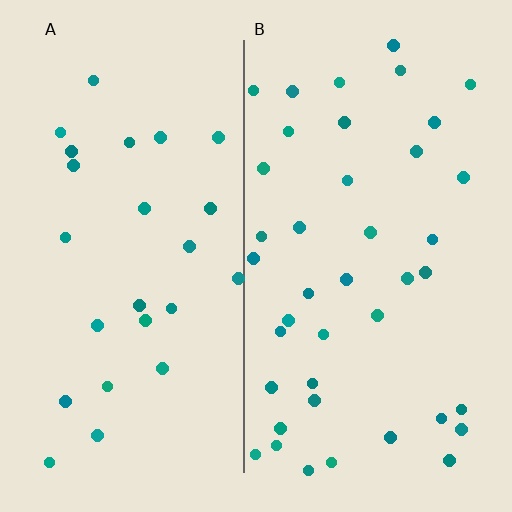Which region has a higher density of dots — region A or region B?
B (the right).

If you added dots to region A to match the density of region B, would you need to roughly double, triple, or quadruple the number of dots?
Approximately double.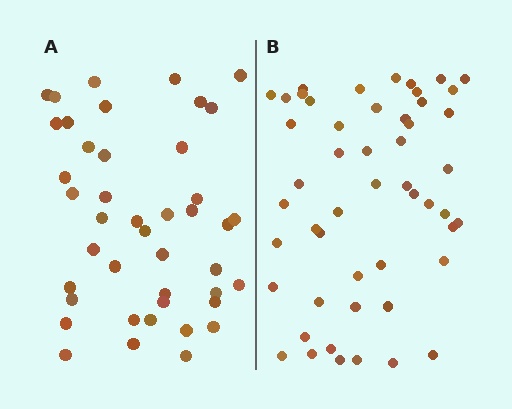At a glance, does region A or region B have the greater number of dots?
Region B (the right region) has more dots.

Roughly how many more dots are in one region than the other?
Region B has roughly 8 or so more dots than region A.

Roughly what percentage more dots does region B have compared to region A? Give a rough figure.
About 20% more.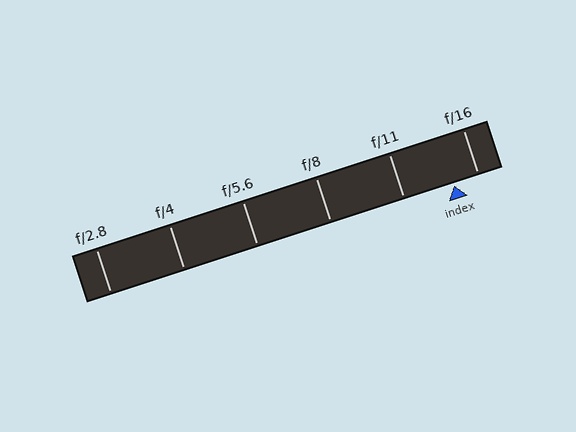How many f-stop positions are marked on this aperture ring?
There are 6 f-stop positions marked.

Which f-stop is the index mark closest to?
The index mark is closest to f/16.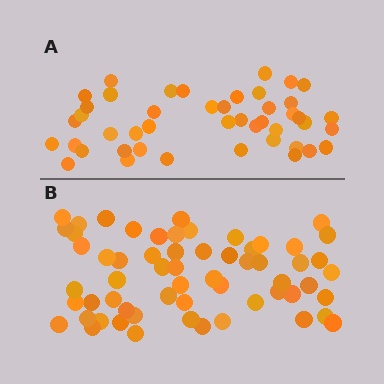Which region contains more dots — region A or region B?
Region B (the bottom region) has more dots.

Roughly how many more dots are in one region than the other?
Region B has approximately 15 more dots than region A.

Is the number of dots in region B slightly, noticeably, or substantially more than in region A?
Region B has noticeably more, but not dramatically so. The ratio is roughly 1.3 to 1.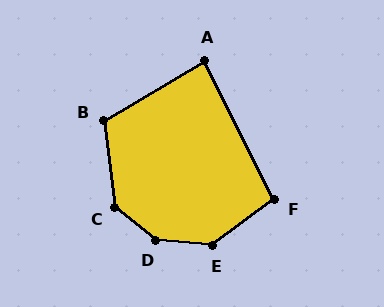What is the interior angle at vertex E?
Approximately 138 degrees (obtuse).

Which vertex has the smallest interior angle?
A, at approximately 86 degrees.